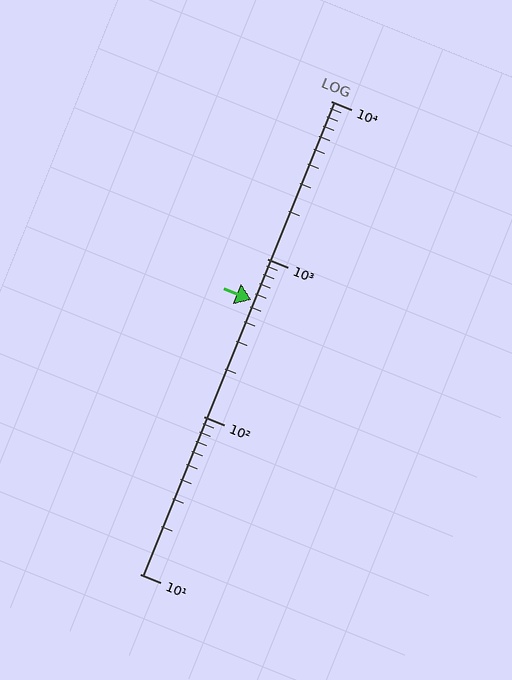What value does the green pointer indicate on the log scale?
The pointer indicates approximately 550.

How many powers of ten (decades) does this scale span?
The scale spans 3 decades, from 10 to 10000.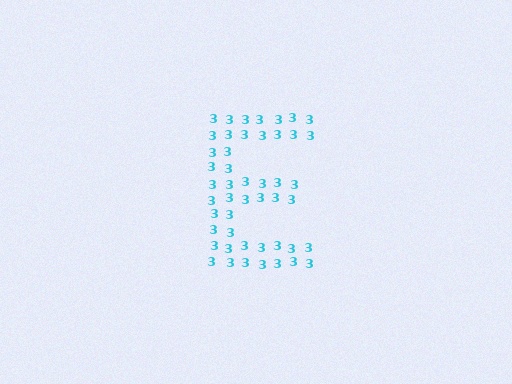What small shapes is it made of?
It is made of small digit 3's.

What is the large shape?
The large shape is the letter E.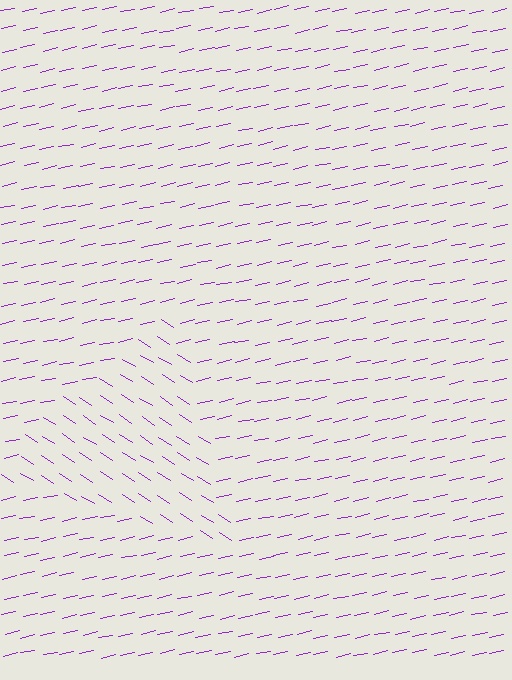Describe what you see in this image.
The image is filled with small purple line segments. A triangle region in the image has lines oriented differently from the surrounding lines, creating a visible texture boundary.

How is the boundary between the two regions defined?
The boundary is defined purely by a change in line orientation (approximately 45 degrees difference). All lines are the same color and thickness.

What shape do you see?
I see a triangle.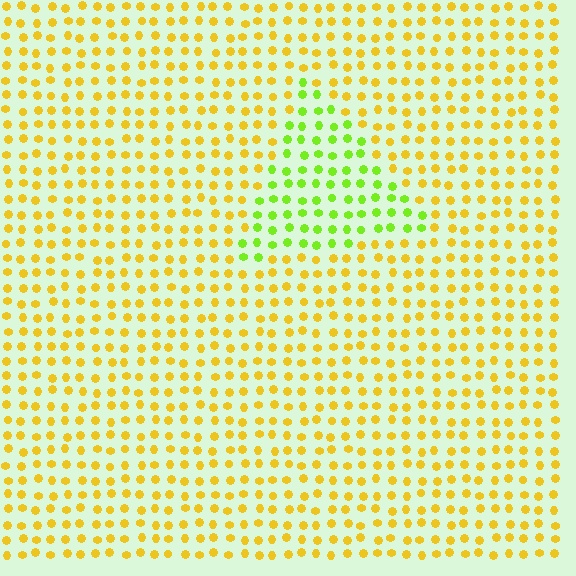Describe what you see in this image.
The image is filled with small yellow elements in a uniform arrangement. A triangle-shaped region is visible where the elements are tinted to a slightly different hue, forming a subtle color boundary.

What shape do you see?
I see a triangle.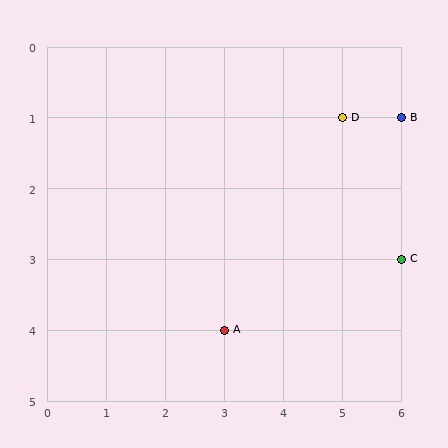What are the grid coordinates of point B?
Point B is at grid coordinates (6, 1).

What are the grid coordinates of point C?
Point C is at grid coordinates (6, 3).